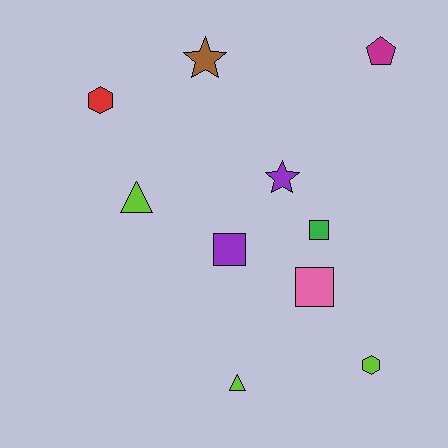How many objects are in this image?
There are 10 objects.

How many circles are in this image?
There are no circles.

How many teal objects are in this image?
There are no teal objects.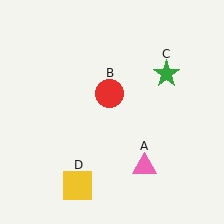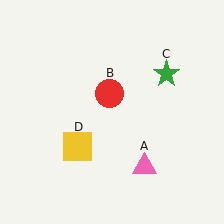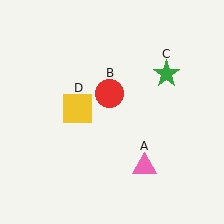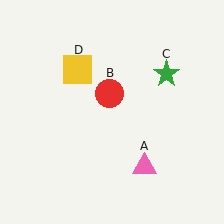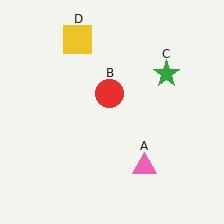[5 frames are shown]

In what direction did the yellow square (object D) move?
The yellow square (object D) moved up.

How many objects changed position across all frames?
1 object changed position: yellow square (object D).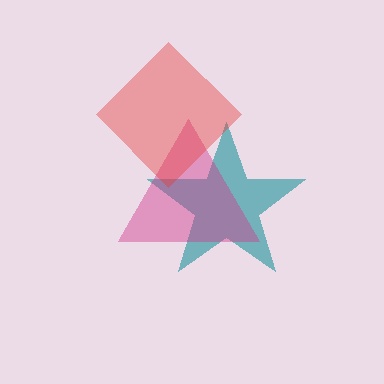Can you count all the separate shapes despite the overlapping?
Yes, there are 3 separate shapes.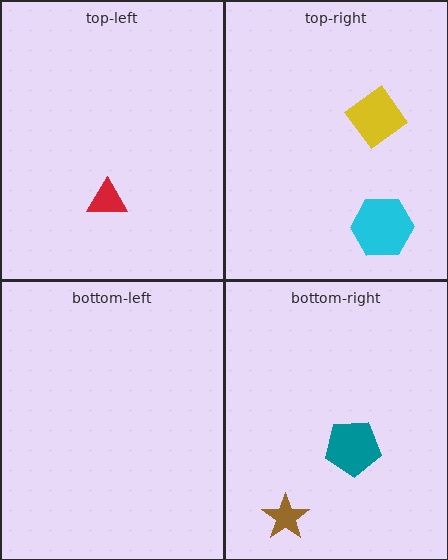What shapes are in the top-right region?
The cyan hexagon, the yellow diamond.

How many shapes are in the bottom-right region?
2.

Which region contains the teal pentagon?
The bottom-right region.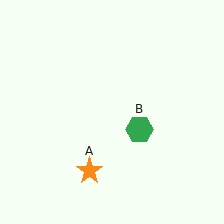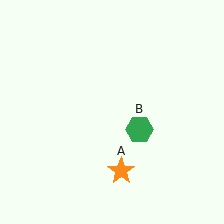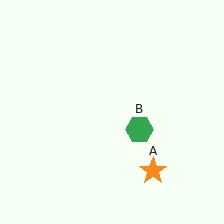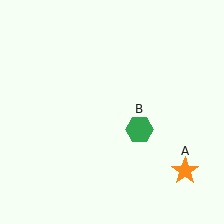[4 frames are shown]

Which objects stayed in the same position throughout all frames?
Green hexagon (object B) remained stationary.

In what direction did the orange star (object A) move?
The orange star (object A) moved right.